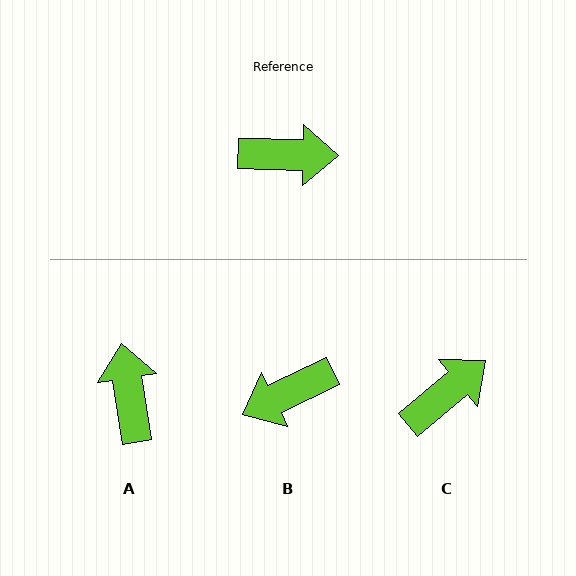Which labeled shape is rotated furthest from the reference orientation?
B, about 153 degrees away.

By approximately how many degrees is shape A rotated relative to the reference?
Approximately 100 degrees counter-clockwise.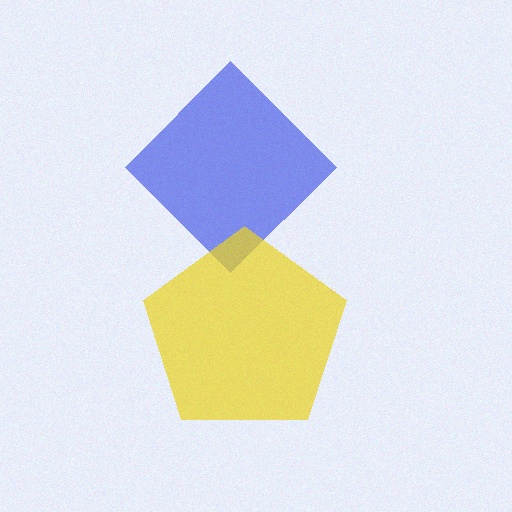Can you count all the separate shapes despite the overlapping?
Yes, there are 2 separate shapes.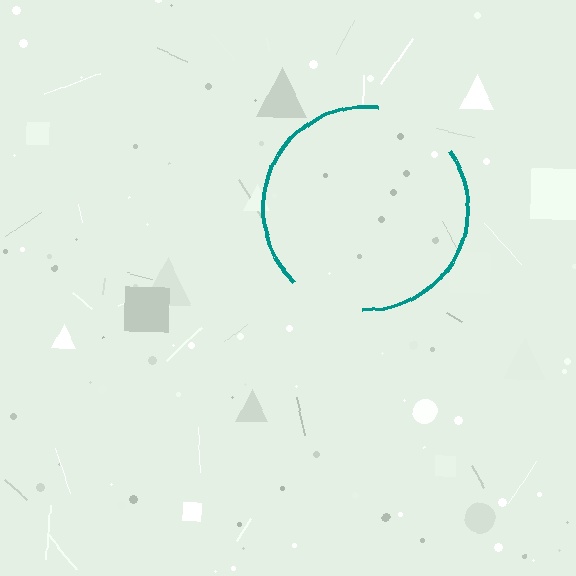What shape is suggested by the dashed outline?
The dashed outline suggests a circle.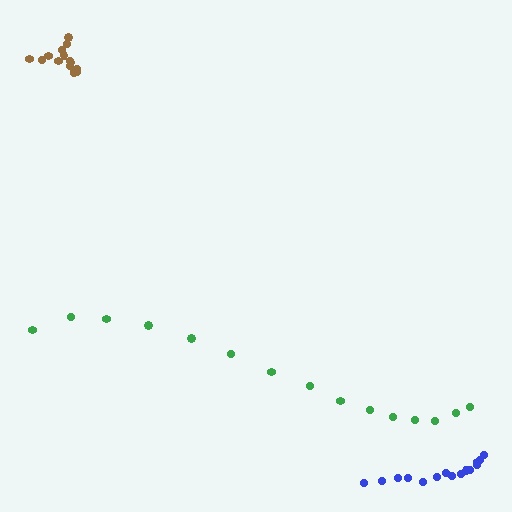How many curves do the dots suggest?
There are 3 distinct paths.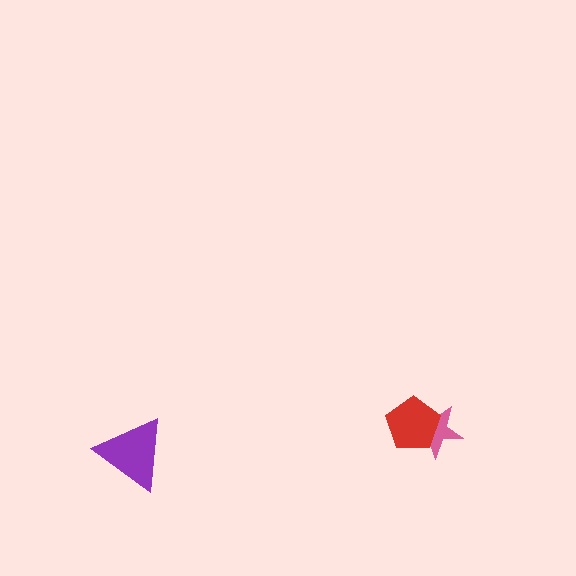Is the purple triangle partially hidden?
No, no other shape covers it.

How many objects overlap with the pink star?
1 object overlaps with the pink star.